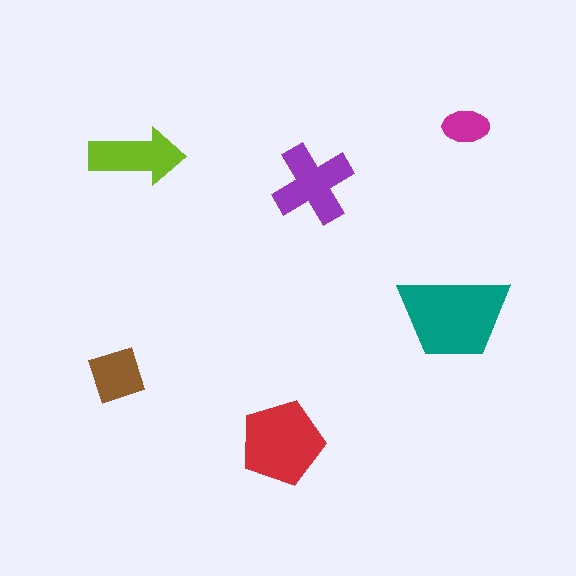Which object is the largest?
The teal trapezoid.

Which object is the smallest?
The magenta ellipse.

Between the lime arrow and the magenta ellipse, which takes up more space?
The lime arrow.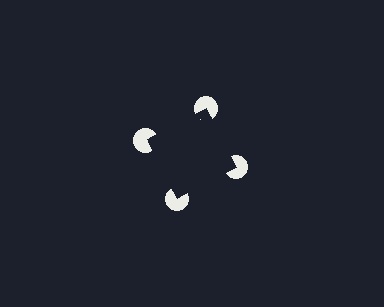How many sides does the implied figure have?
4 sides.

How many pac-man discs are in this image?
There are 4 — one at each vertex of the illusory square.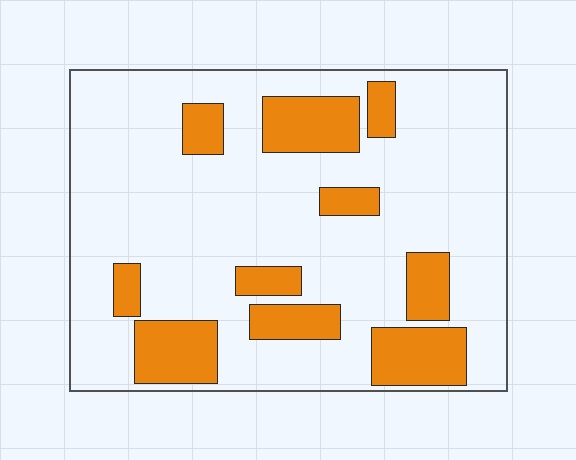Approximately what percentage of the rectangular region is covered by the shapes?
Approximately 25%.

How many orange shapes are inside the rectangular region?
10.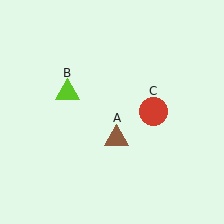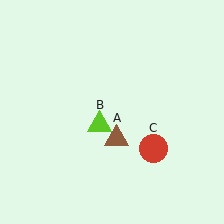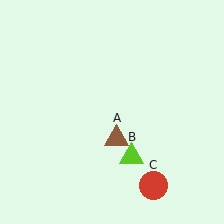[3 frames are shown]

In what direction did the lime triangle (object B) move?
The lime triangle (object B) moved down and to the right.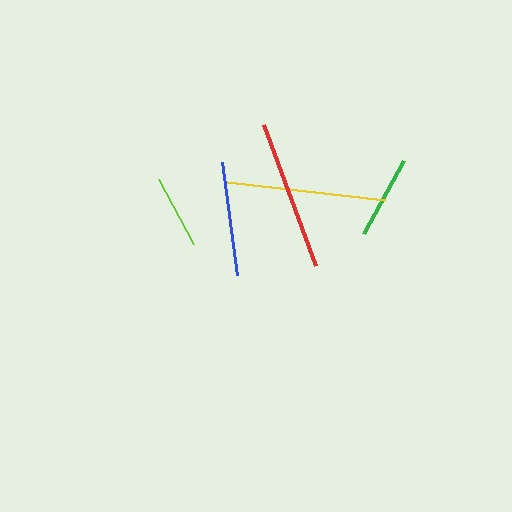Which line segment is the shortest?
The lime line is the shortest at approximately 73 pixels.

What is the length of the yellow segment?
The yellow segment is approximately 160 pixels long.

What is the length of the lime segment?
The lime segment is approximately 73 pixels long.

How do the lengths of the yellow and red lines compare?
The yellow and red lines are approximately the same length.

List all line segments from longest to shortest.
From longest to shortest: yellow, red, blue, green, lime.